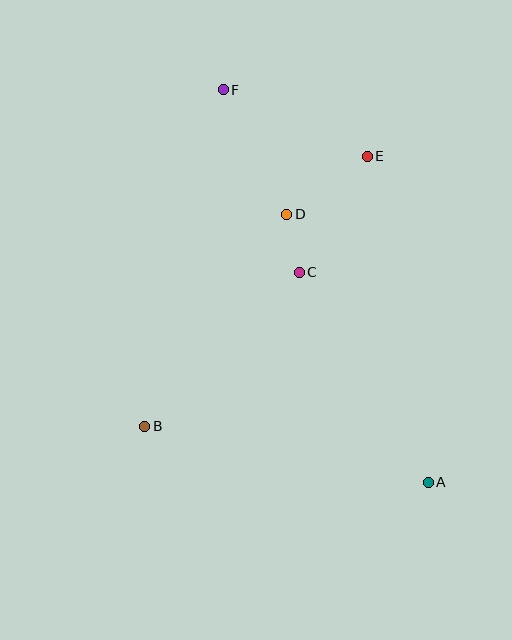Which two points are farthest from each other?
Points A and F are farthest from each other.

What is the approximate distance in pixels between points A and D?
The distance between A and D is approximately 303 pixels.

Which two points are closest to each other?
Points C and D are closest to each other.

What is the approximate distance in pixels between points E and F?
The distance between E and F is approximately 159 pixels.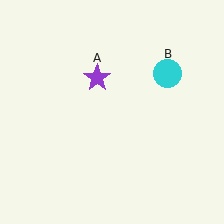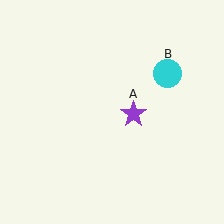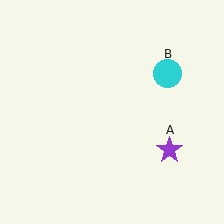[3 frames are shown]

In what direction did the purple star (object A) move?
The purple star (object A) moved down and to the right.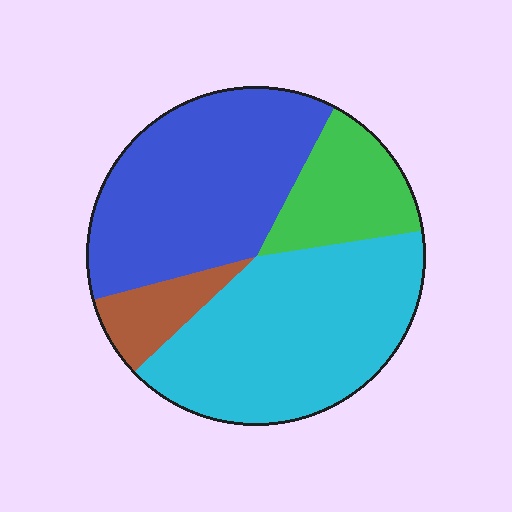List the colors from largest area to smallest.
From largest to smallest: cyan, blue, green, brown.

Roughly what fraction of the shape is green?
Green covers about 15% of the shape.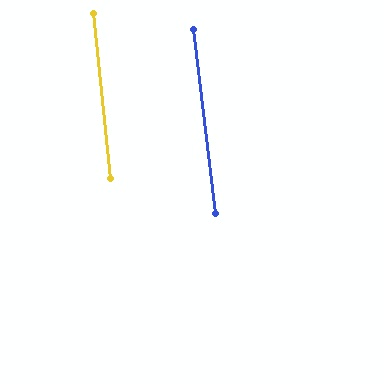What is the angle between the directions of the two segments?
Approximately 1 degree.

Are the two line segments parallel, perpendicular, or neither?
Parallel — their directions differ by only 1.1°.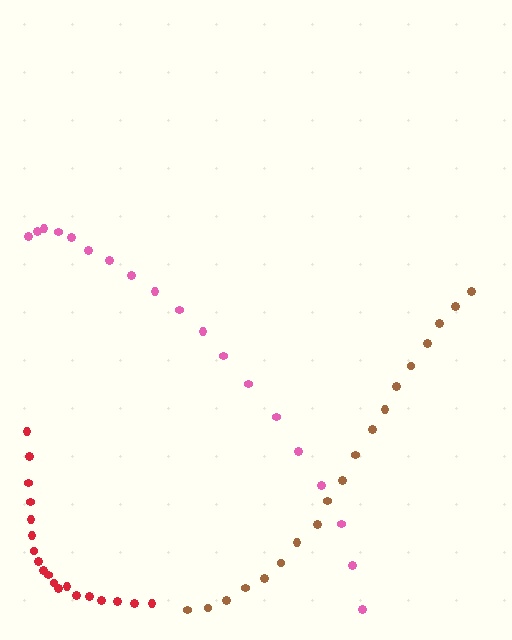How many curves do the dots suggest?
There are 3 distinct paths.